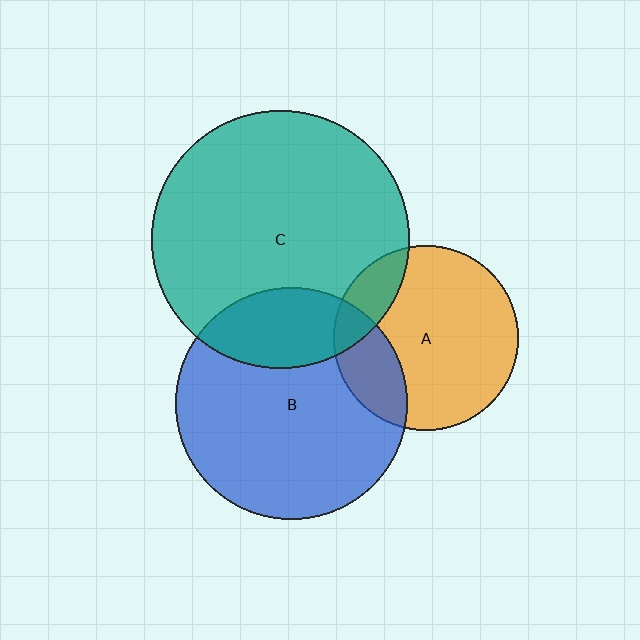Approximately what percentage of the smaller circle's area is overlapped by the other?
Approximately 20%.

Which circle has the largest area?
Circle C (teal).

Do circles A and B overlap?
Yes.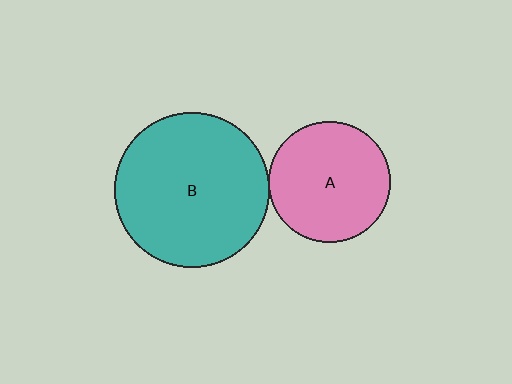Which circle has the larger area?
Circle B (teal).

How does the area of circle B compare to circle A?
Approximately 1.6 times.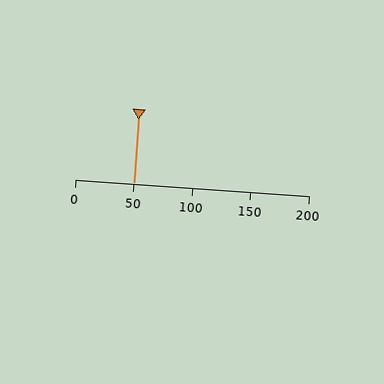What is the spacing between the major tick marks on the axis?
The major ticks are spaced 50 apart.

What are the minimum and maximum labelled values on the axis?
The axis runs from 0 to 200.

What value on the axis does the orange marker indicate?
The marker indicates approximately 50.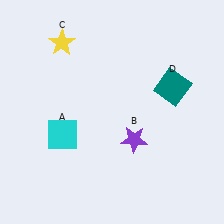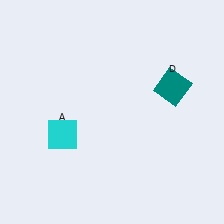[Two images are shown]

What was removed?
The purple star (B), the yellow star (C) were removed in Image 2.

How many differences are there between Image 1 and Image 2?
There are 2 differences between the two images.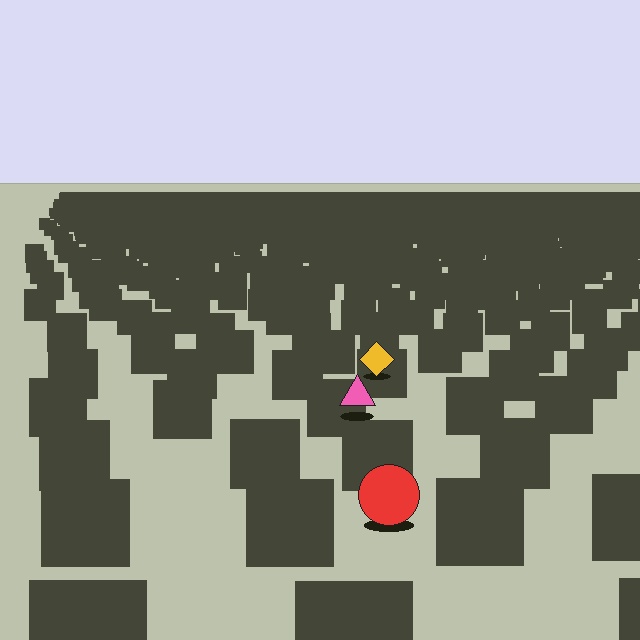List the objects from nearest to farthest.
From nearest to farthest: the red circle, the pink triangle, the yellow diamond.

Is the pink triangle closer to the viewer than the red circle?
No. The red circle is closer — you can tell from the texture gradient: the ground texture is coarser near it.